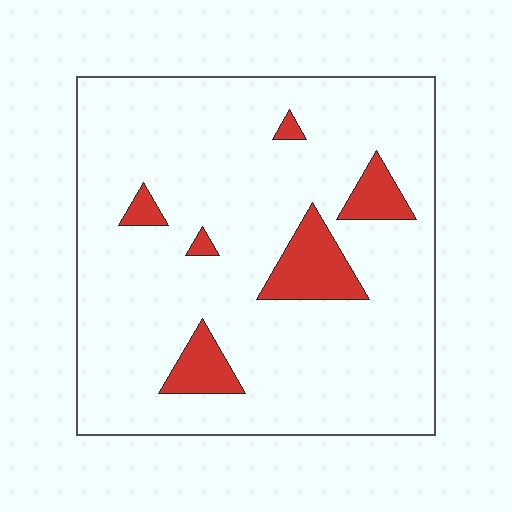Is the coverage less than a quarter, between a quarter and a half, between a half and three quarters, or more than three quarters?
Less than a quarter.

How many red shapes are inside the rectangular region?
6.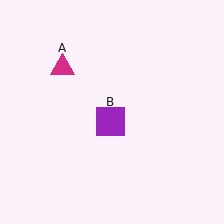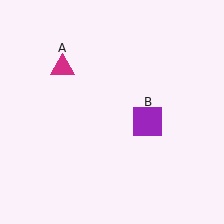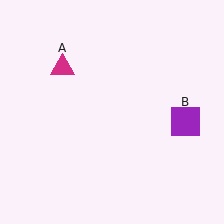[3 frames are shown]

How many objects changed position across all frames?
1 object changed position: purple square (object B).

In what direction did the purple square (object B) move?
The purple square (object B) moved right.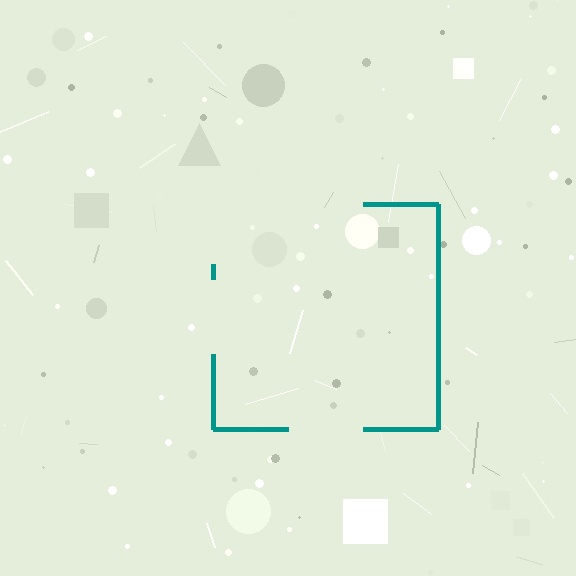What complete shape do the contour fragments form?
The contour fragments form a square.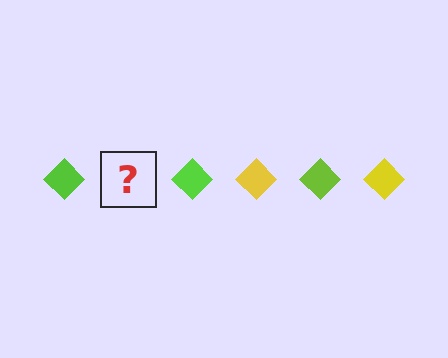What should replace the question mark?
The question mark should be replaced with a yellow diamond.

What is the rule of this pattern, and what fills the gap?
The rule is that the pattern cycles through lime, yellow diamonds. The gap should be filled with a yellow diamond.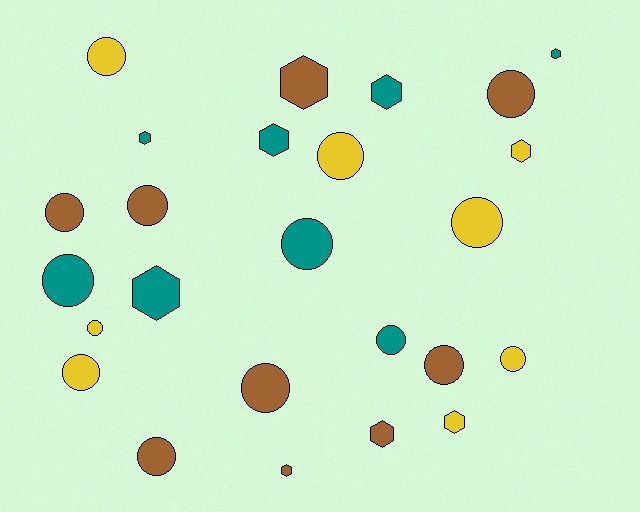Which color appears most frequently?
Brown, with 9 objects.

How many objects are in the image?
There are 25 objects.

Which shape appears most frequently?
Circle, with 15 objects.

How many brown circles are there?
There are 6 brown circles.